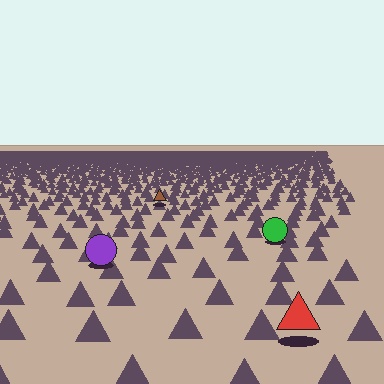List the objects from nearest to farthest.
From nearest to farthest: the red triangle, the purple circle, the green circle, the brown triangle.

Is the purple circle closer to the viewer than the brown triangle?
Yes. The purple circle is closer — you can tell from the texture gradient: the ground texture is coarser near it.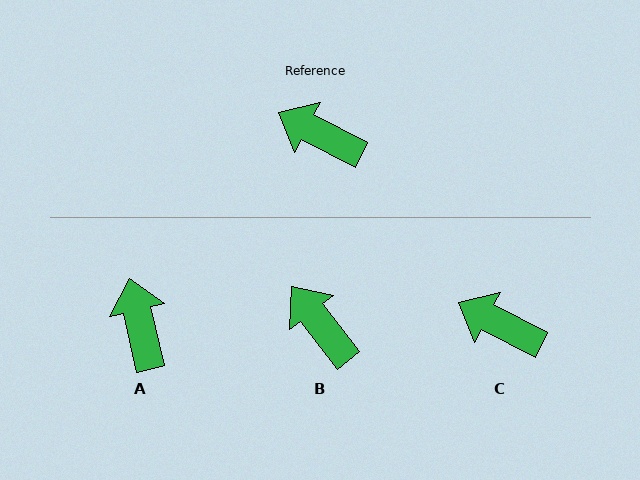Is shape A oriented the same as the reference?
No, it is off by about 50 degrees.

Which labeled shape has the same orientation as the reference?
C.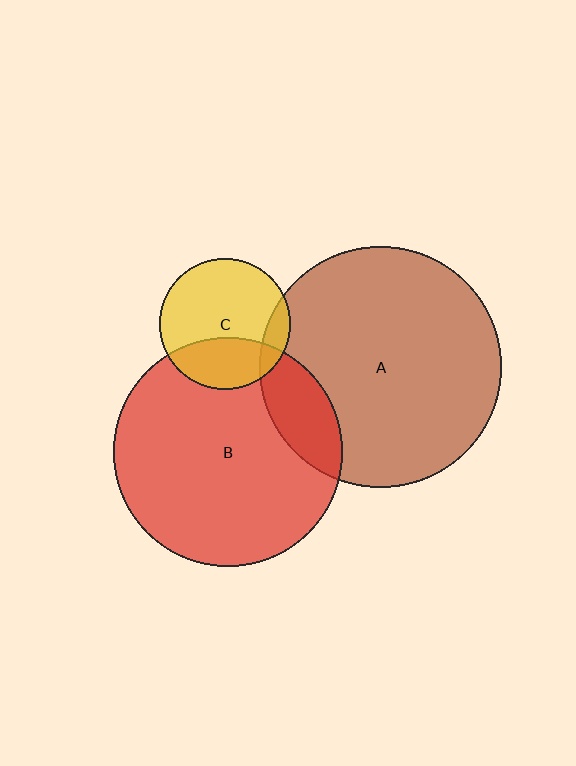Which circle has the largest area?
Circle A (brown).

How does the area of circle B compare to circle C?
Approximately 3.1 times.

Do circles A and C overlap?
Yes.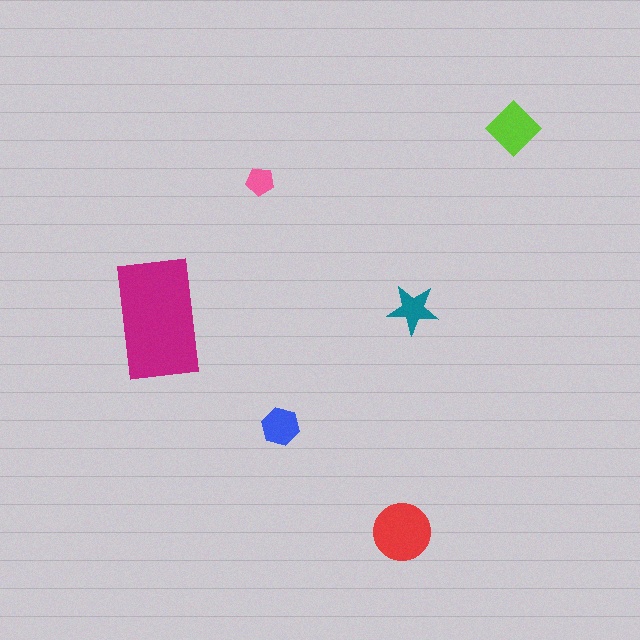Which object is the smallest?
The pink pentagon.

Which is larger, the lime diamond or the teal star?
The lime diamond.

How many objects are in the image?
There are 6 objects in the image.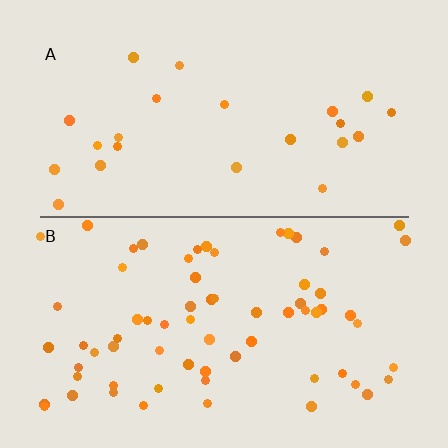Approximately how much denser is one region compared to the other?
Approximately 2.9× — region B over region A.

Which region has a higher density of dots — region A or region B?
B (the bottom).